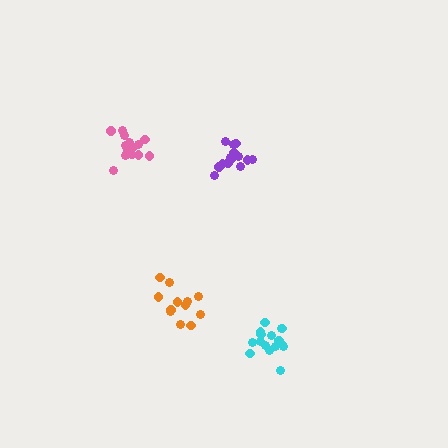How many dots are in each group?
Group 1: 16 dots, Group 2: 15 dots, Group 3: 14 dots, Group 4: 12 dots (57 total).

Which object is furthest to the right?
The cyan cluster is rightmost.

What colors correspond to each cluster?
The clusters are colored: cyan, purple, pink, orange.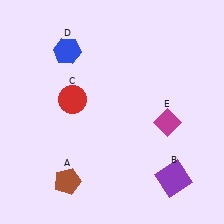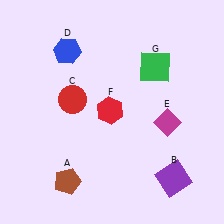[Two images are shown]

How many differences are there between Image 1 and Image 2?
There are 2 differences between the two images.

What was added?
A red hexagon (F), a green square (G) were added in Image 2.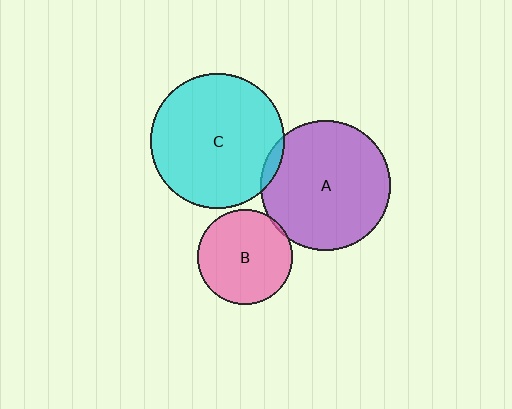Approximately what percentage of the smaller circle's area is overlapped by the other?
Approximately 5%.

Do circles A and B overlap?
Yes.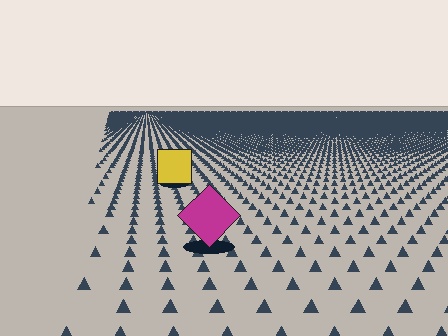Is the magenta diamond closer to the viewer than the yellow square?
Yes. The magenta diamond is closer — you can tell from the texture gradient: the ground texture is coarser near it.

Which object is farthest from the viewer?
The yellow square is farthest from the viewer. It appears smaller and the ground texture around it is denser.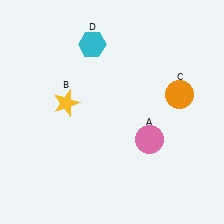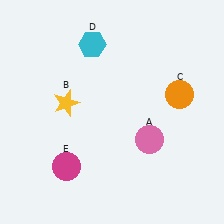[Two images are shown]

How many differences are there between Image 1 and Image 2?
There is 1 difference between the two images.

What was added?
A magenta circle (E) was added in Image 2.